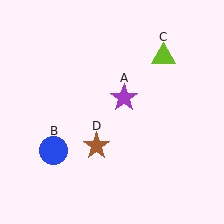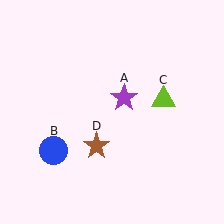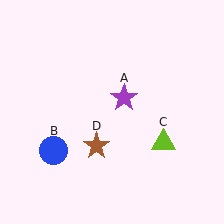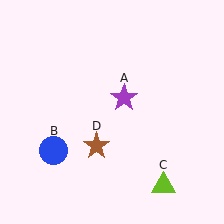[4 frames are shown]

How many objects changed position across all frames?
1 object changed position: lime triangle (object C).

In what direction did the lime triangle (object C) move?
The lime triangle (object C) moved down.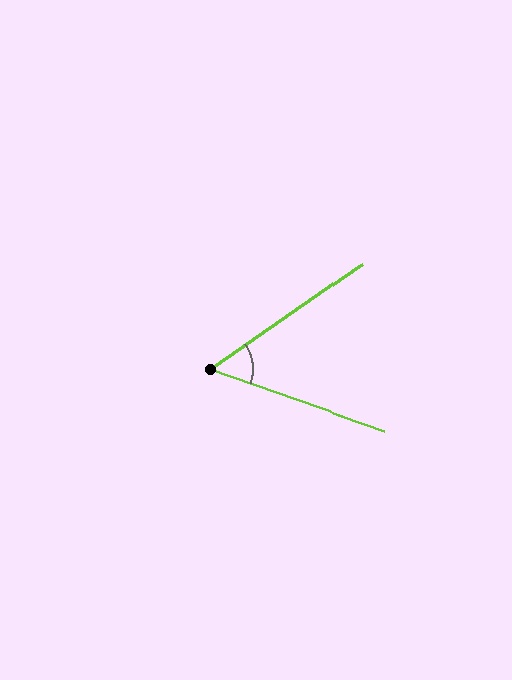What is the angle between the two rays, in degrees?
Approximately 54 degrees.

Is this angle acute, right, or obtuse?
It is acute.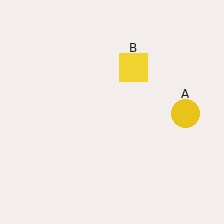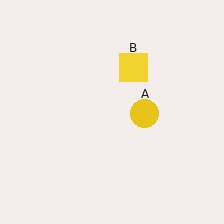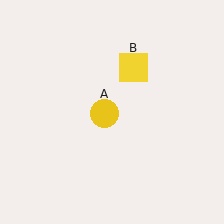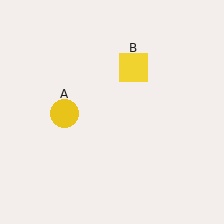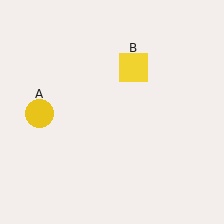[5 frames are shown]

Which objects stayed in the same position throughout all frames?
Yellow square (object B) remained stationary.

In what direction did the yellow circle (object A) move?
The yellow circle (object A) moved left.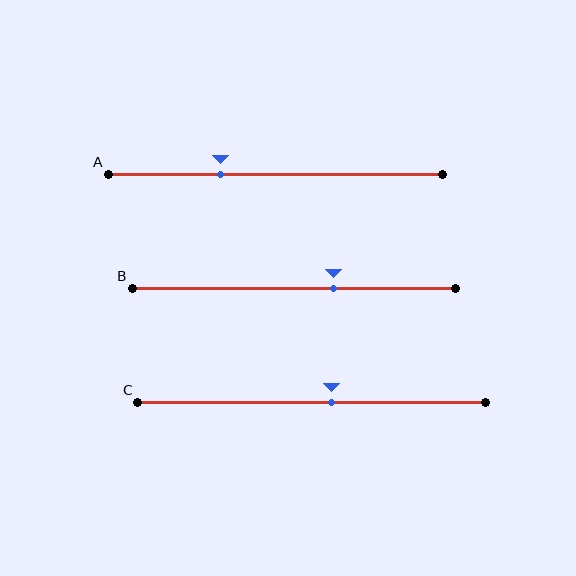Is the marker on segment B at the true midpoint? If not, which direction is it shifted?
No, the marker on segment B is shifted to the right by about 12% of the segment length.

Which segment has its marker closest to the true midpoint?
Segment C has its marker closest to the true midpoint.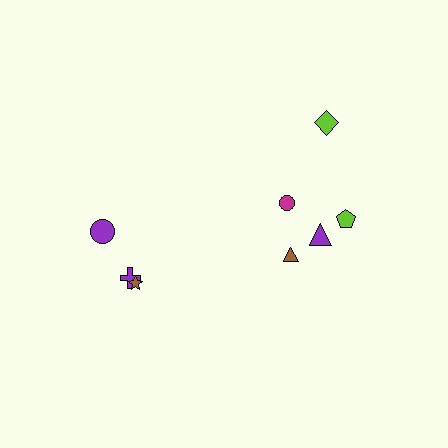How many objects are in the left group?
There are 3 objects.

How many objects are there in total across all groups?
There are 8 objects.